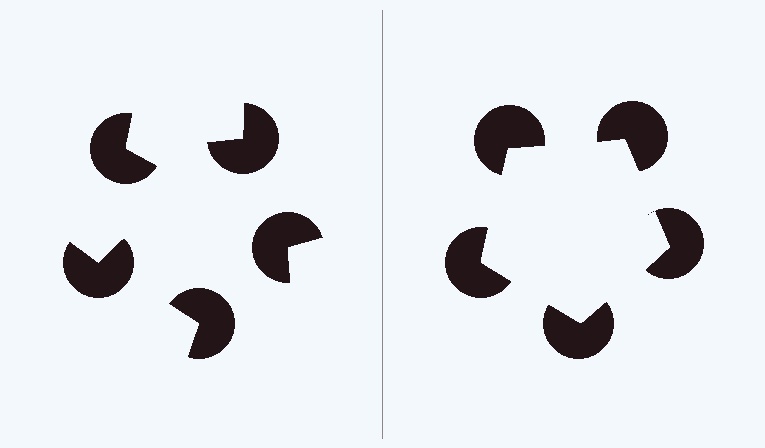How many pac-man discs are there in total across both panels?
10 — 5 on each side.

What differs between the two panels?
The pac-man discs are positioned identically on both sides; only the wedge orientations differ. On the right they align to a pentagon; on the left they are misaligned.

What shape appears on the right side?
An illusory pentagon.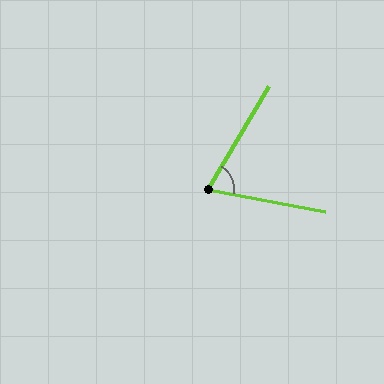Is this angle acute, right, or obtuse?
It is acute.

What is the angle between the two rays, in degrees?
Approximately 70 degrees.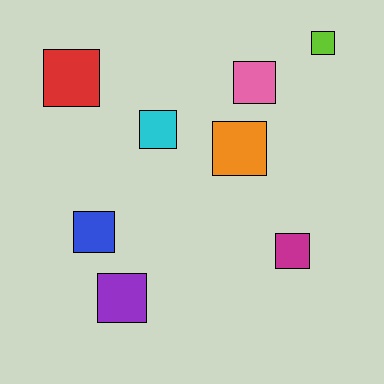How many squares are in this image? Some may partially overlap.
There are 8 squares.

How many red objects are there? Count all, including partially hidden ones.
There is 1 red object.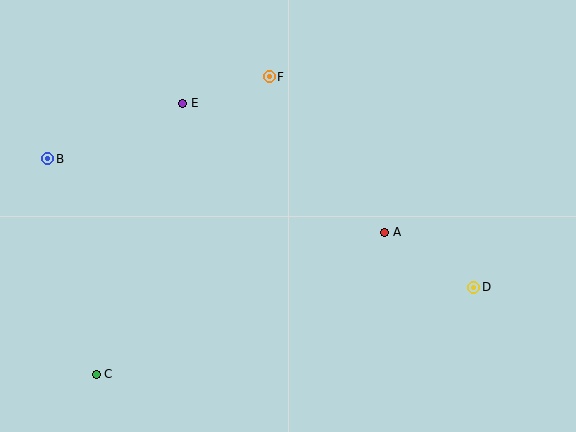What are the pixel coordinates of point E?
Point E is at (183, 103).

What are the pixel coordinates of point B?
Point B is at (48, 159).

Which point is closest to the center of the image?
Point A at (385, 232) is closest to the center.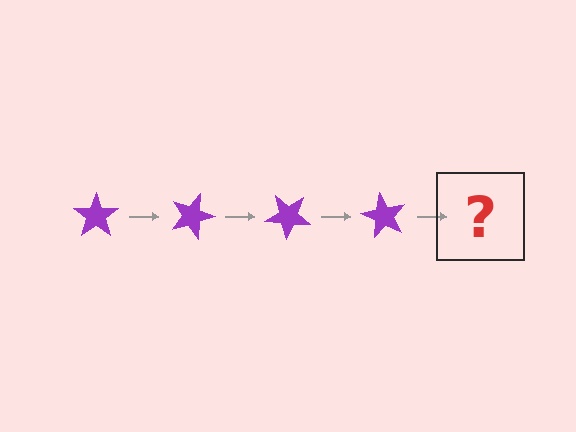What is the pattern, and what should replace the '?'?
The pattern is that the star rotates 20 degrees each step. The '?' should be a purple star rotated 80 degrees.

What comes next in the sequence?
The next element should be a purple star rotated 80 degrees.